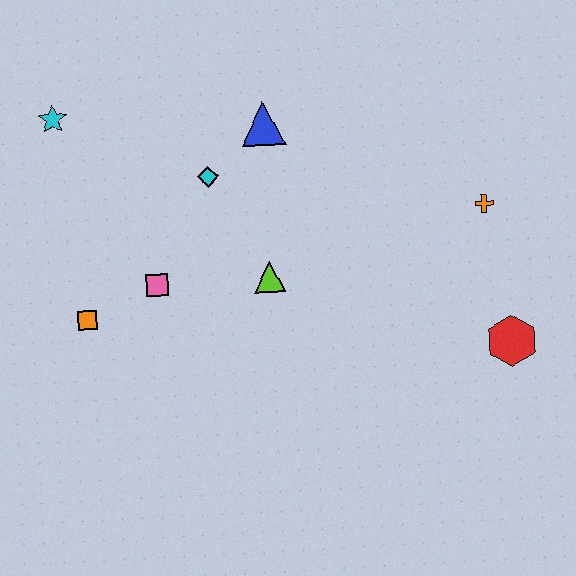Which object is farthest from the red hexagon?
The cyan star is farthest from the red hexagon.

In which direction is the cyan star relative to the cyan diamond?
The cyan star is to the left of the cyan diamond.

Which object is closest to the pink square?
The orange square is closest to the pink square.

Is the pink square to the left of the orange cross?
Yes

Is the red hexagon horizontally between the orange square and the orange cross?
No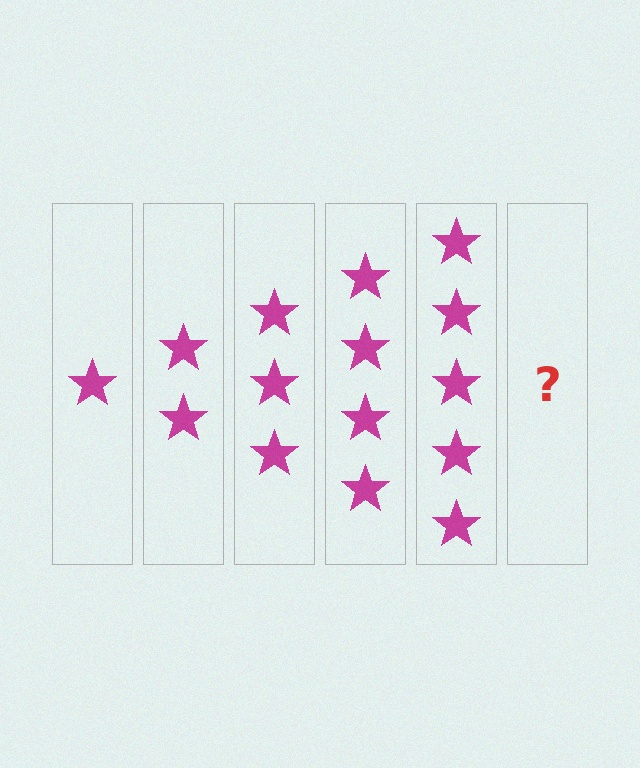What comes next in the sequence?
The next element should be 6 stars.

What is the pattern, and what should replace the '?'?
The pattern is that each step adds one more star. The '?' should be 6 stars.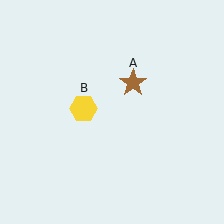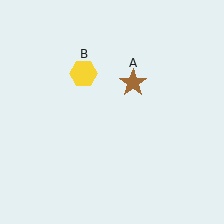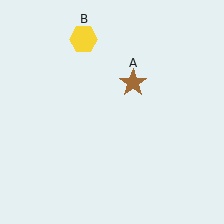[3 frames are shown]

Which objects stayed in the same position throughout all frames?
Brown star (object A) remained stationary.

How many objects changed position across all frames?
1 object changed position: yellow hexagon (object B).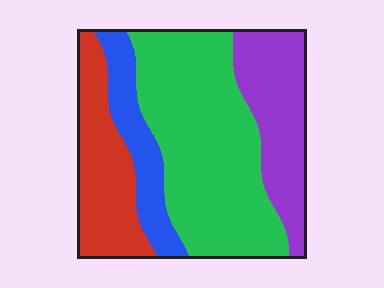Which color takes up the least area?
Blue, at roughly 15%.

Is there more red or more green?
Green.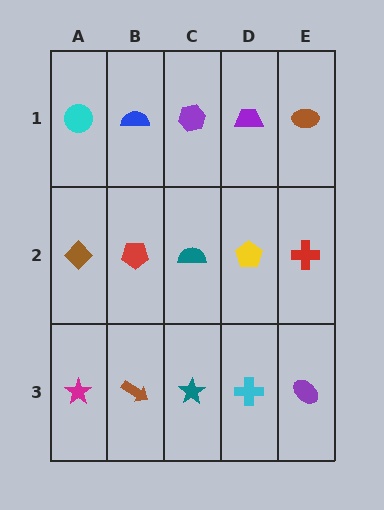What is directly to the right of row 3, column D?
A purple ellipse.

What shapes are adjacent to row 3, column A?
A brown diamond (row 2, column A), a brown arrow (row 3, column B).